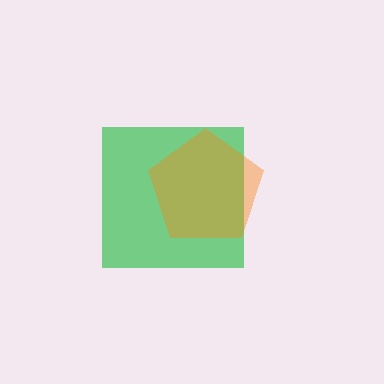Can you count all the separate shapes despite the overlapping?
Yes, there are 2 separate shapes.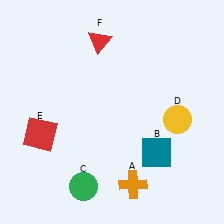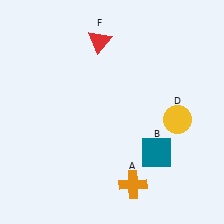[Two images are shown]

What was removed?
The red square (E), the green circle (C) were removed in Image 2.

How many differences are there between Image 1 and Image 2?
There are 2 differences between the two images.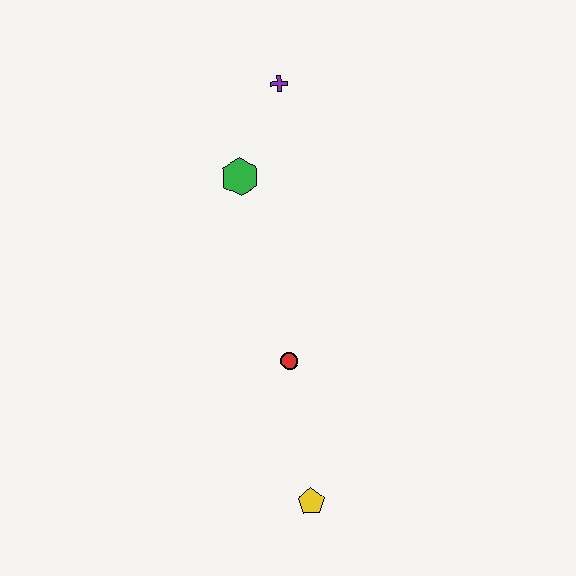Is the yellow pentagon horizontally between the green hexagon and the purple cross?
No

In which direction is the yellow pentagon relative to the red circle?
The yellow pentagon is below the red circle.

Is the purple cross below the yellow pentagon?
No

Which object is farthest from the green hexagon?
The yellow pentagon is farthest from the green hexagon.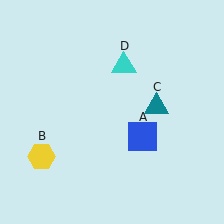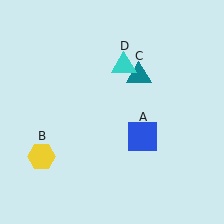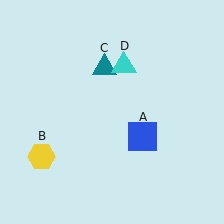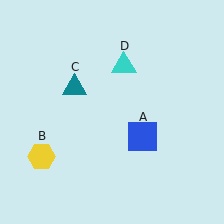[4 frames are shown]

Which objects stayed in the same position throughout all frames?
Blue square (object A) and yellow hexagon (object B) and cyan triangle (object D) remained stationary.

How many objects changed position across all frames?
1 object changed position: teal triangle (object C).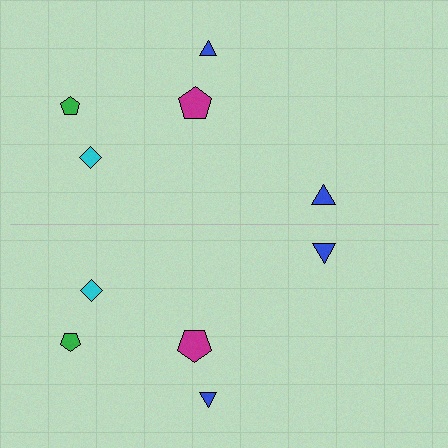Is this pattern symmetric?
Yes, this pattern has bilateral (reflection) symmetry.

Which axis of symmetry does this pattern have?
The pattern has a horizontal axis of symmetry running through the center of the image.